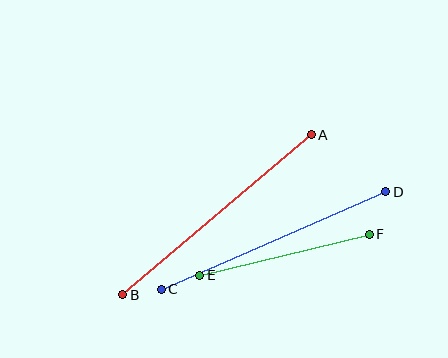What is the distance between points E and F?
The distance is approximately 174 pixels.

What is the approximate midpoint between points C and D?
The midpoint is at approximately (274, 241) pixels.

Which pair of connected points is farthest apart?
Points A and B are farthest apart.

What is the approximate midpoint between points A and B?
The midpoint is at approximately (217, 215) pixels.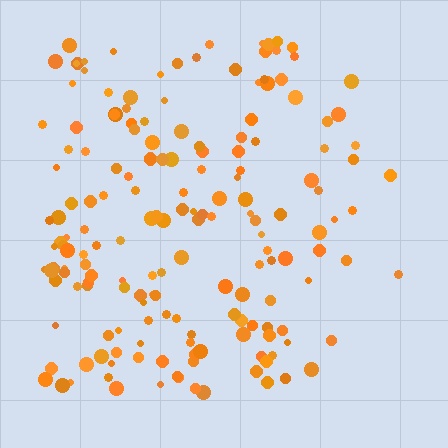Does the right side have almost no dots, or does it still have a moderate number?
Still a moderate number, just noticeably fewer than the left.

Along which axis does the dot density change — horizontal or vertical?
Horizontal.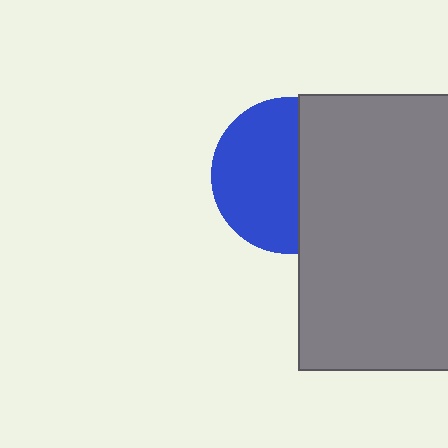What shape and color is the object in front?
The object in front is a gray rectangle.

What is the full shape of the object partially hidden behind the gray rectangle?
The partially hidden object is a blue circle.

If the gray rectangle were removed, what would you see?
You would see the complete blue circle.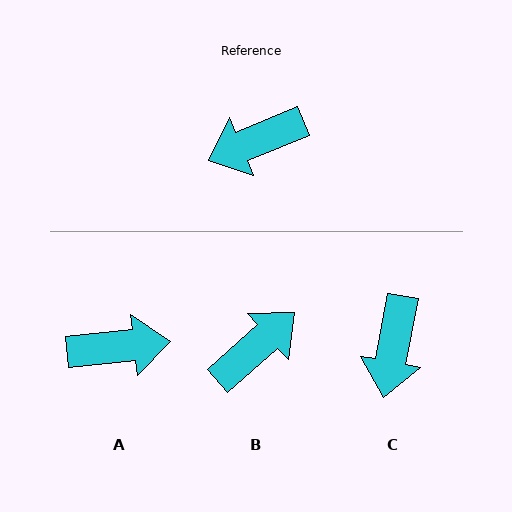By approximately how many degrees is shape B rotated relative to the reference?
Approximately 161 degrees clockwise.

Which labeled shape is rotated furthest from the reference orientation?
A, about 164 degrees away.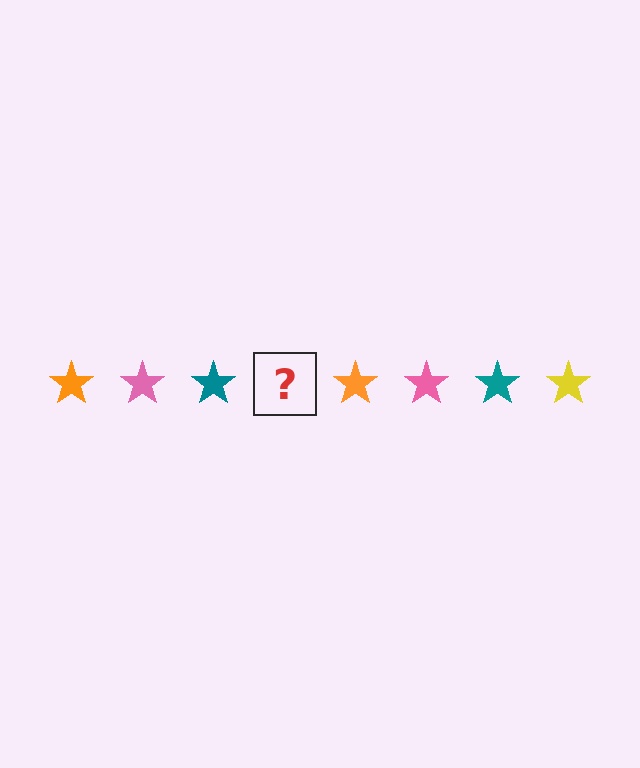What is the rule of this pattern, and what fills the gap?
The rule is that the pattern cycles through orange, pink, teal, yellow stars. The gap should be filled with a yellow star.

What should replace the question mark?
The question mark should be replaced with a yellow star.